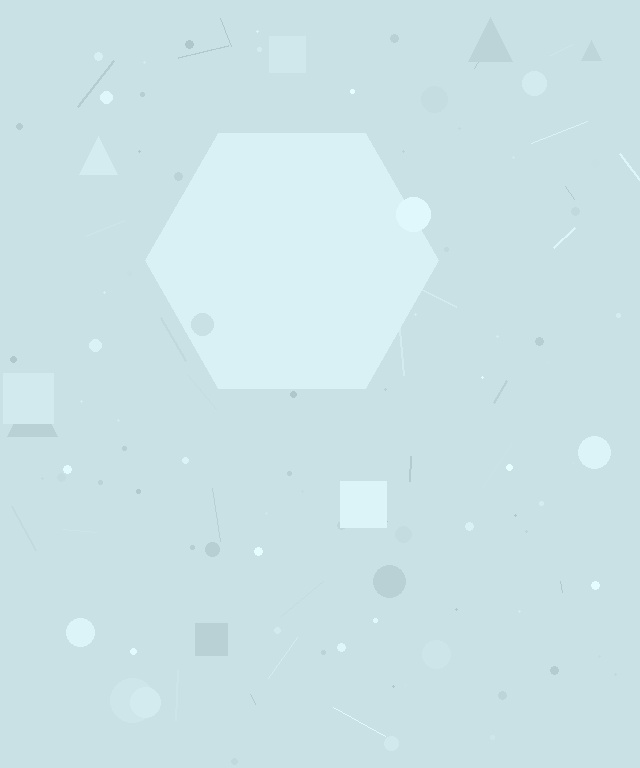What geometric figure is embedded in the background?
A hexagon is embedded in the background.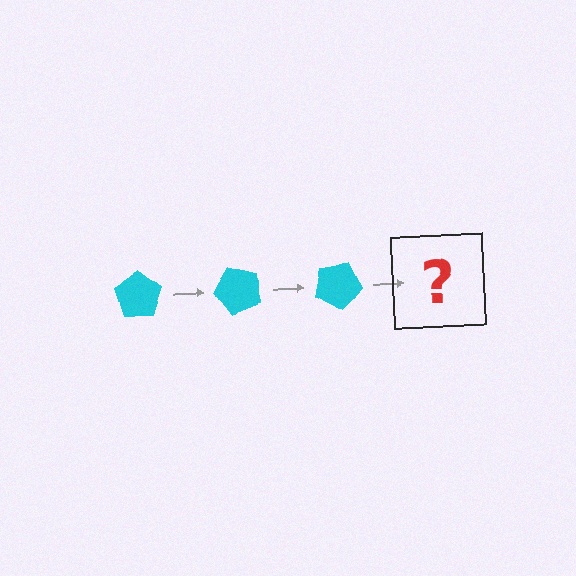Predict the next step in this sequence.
The next step is a cyan pentagon rotated 150 degrees.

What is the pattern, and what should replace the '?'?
The pattern is that the pentagon rotates 50 degrees each step. The '?' should be a cyan pentagon rotated 150 degrees.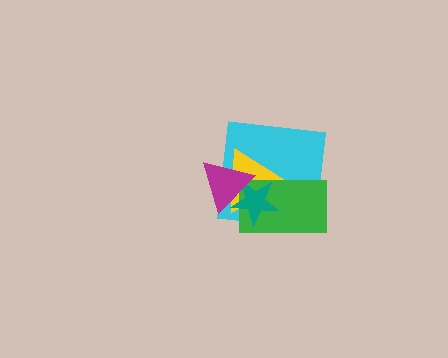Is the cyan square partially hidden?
Yes, it is partially covered by another shape.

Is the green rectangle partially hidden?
Yes, it is partially covered by another shape.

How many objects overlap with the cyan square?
4 objects overlap with the cyan square.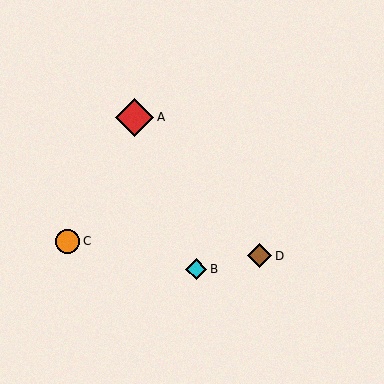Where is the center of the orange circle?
The center of the orange circle is at (68, 241).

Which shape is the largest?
The red diamond (labeled A) is the largest.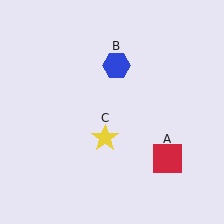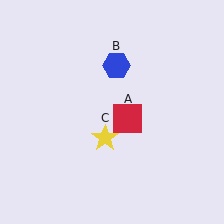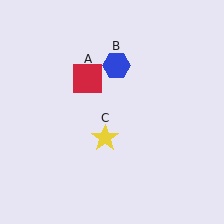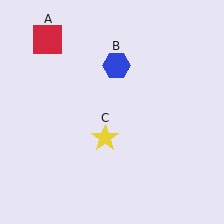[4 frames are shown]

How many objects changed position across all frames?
1 object changed position: red square (object A).